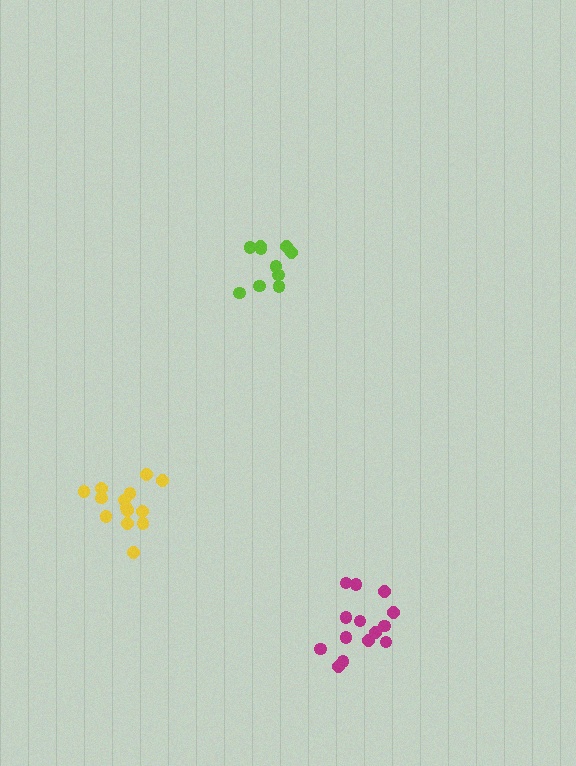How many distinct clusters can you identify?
There are 3 distinct clusters.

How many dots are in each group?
Group 1: 10 dots, Group 2: 14 dots, Group 3: 14 dots (38 total).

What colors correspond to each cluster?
The clusters are colored: lime, magenta, yellow.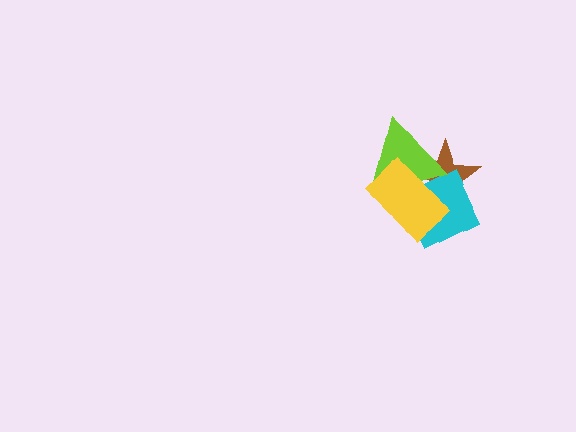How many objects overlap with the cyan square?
3 objects overlap with the cyan square.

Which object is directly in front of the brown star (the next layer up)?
The cyan square is directly in front of the brown star.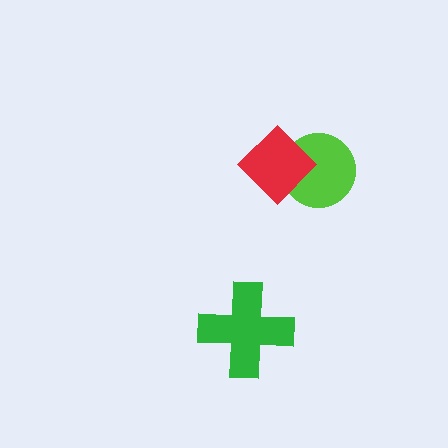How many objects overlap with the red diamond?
1 object overlaps with the red diamond.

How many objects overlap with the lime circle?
1 object overlaps with the lime circle.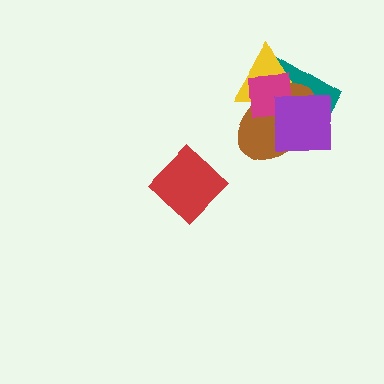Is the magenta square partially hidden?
Yes, it is partially covered by another shape.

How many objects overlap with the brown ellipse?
4 objects overlap with the brown ellipse.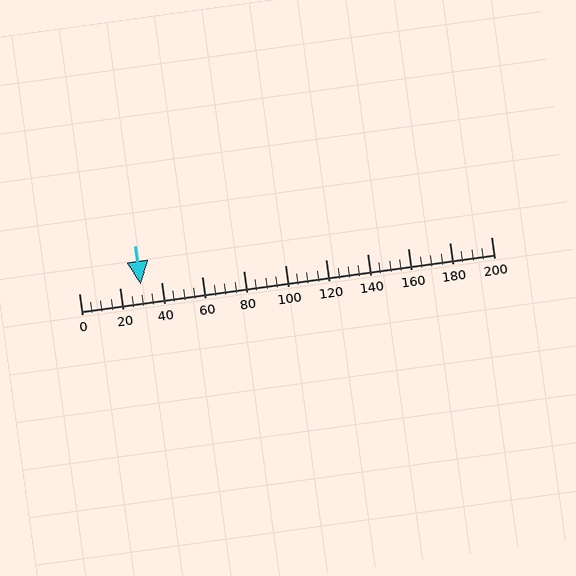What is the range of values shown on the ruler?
The ruler shows values from 0 to 200.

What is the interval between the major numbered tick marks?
The major tick marks are spaced 20 units apart.